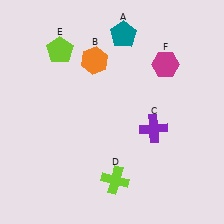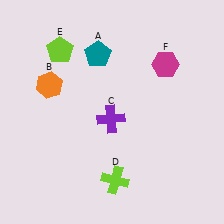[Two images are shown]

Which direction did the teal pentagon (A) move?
The teal pentagon (A) moved left.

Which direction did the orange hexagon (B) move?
The orange hexagon (B) moved left.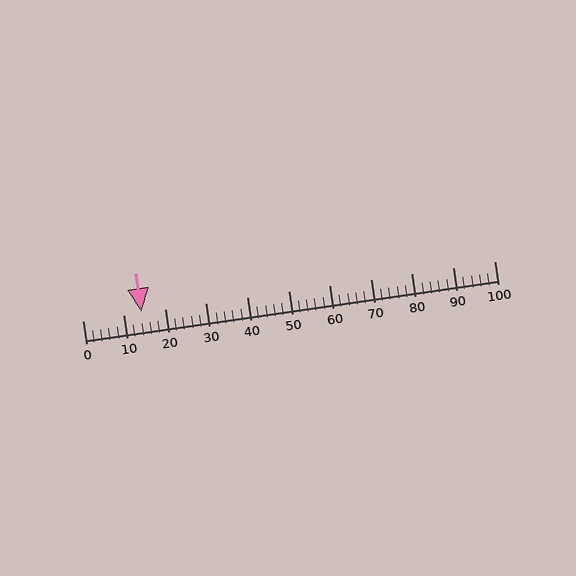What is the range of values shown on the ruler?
The ruler shows values from 0 to 100.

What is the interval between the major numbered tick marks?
The major tick marks are spaced 10 units apart.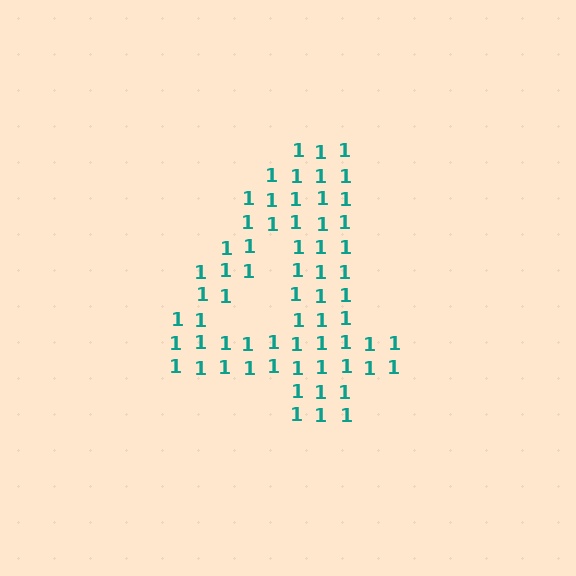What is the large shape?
The large shape is the digit 4.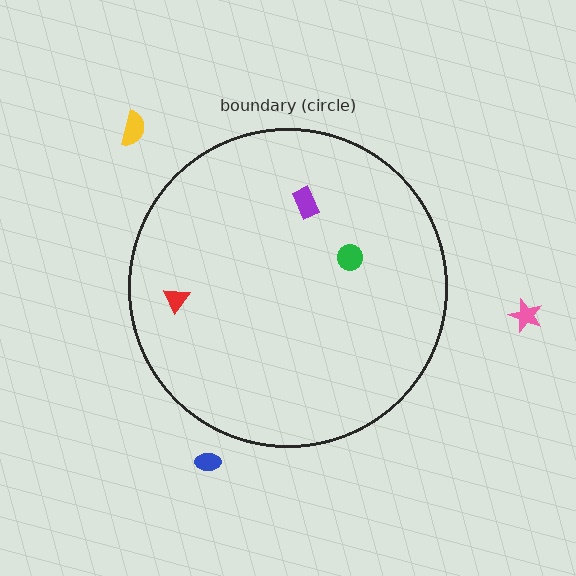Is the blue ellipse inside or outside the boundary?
Outside.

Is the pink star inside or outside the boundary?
Outside.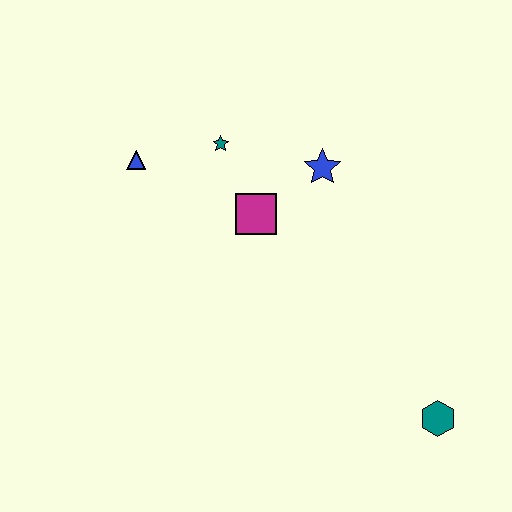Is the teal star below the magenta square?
No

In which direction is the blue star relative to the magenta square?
The blue star is to the right of the magenta square.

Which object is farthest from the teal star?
The teal hexagon is farthest from the teal star.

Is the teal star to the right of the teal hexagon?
No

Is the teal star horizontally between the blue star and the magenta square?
No